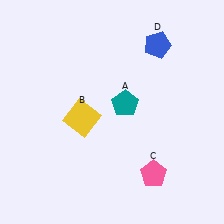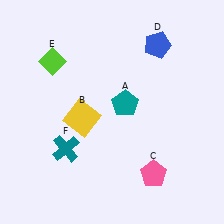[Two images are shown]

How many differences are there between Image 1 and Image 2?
There are 2 differences between the two images.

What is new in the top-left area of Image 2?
A lime diamond (E) was added in the top-left area of Image 2.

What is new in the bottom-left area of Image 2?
A teal cross (F) was added in the bottom-left area of Image 2.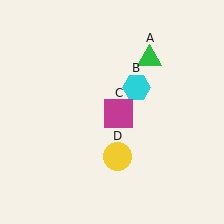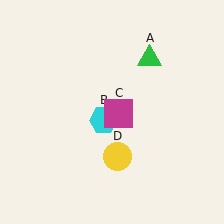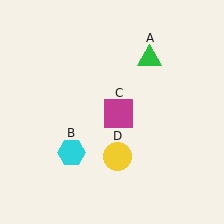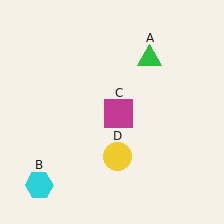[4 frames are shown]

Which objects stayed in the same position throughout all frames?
Green triangle (object A) and magenta square (object C) and yellow circle (object D) remained stationary.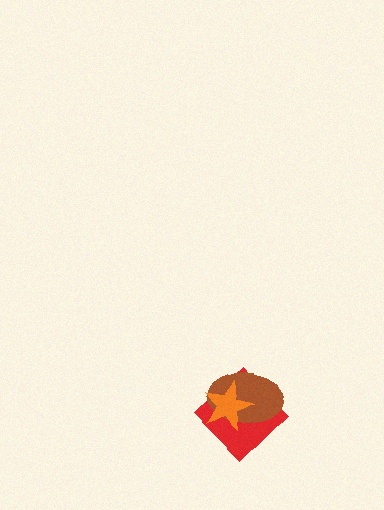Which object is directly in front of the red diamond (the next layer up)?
The brown ellipse is directly in front of the red diamond.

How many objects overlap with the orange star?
2 objects overlap with the orange star.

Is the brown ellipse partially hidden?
Yes, it is partially covered by another shape.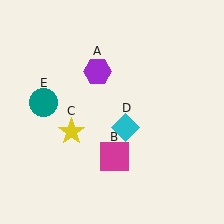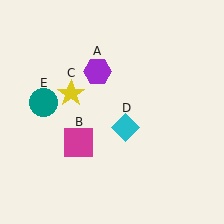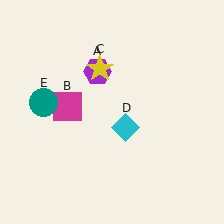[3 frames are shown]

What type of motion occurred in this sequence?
The magenta square (object B), yellow star (object C) rotated clockwise around the center of the scene.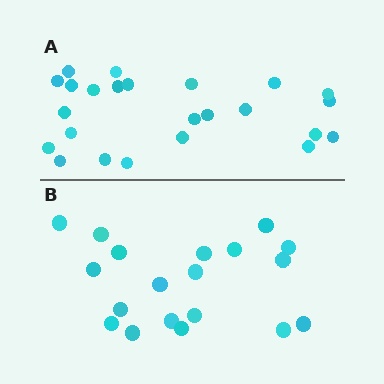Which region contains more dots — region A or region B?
Region A (the top region) has more dots.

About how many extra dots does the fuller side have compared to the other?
Region A has about 5 more dots than region B.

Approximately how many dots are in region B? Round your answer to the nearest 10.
About 20 dots. (The exact count is 19, which rounds to 20.)